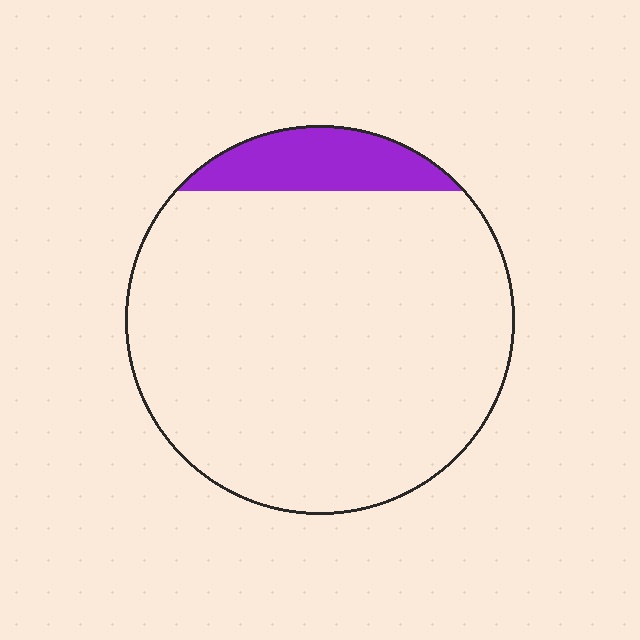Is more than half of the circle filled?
No.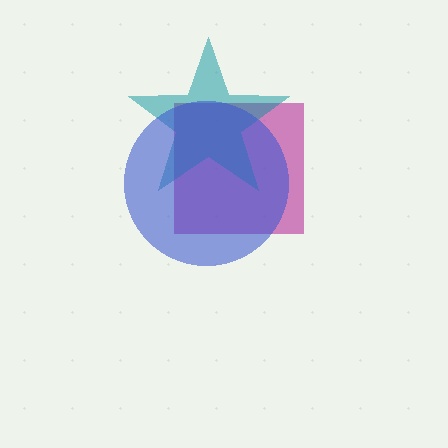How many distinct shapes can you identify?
There are 3 distinct shapes: a magenta square, a teal star, a blue circle.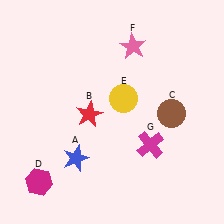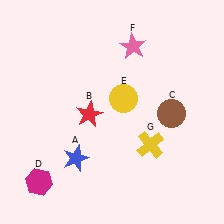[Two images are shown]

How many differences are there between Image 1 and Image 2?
There is 1 difference between the two images.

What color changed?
The cross (G) changed from magenta in Image 1 to yellow in Image 2.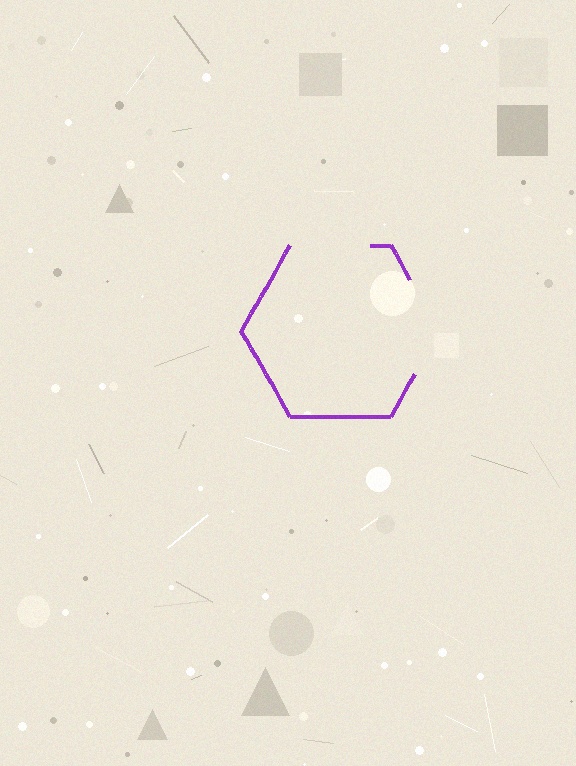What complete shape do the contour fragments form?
The contour fragments form a hexagon.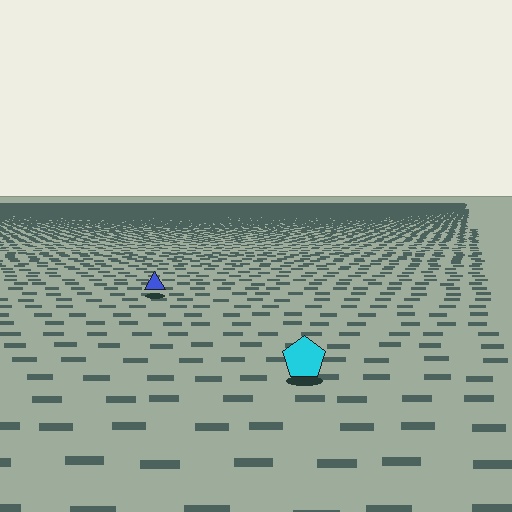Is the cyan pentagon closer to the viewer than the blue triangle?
Yes. The cyan pentagon is closer — you can tell from the texture gradient: the ground texture is coarser near it.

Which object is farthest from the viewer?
The blue triangle is farthest from the viewer. It appears smaller and the ground texture around it is denser.